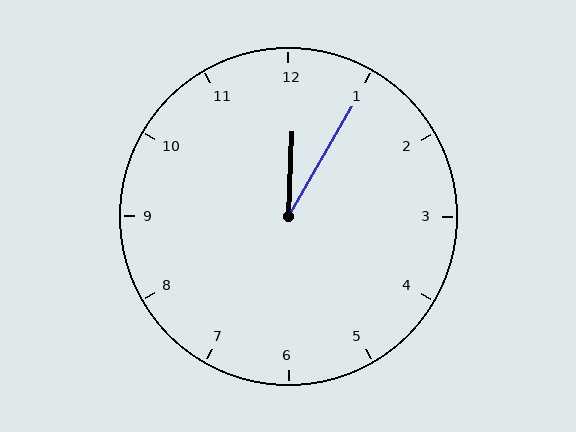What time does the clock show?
12:05.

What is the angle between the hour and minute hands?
Approximately 28 degrees.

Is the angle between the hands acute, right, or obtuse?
It is acute.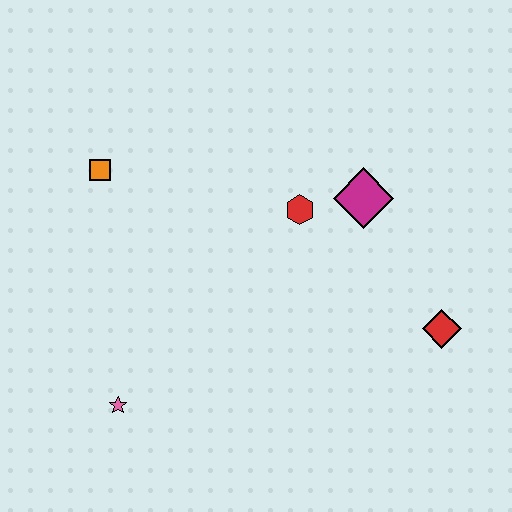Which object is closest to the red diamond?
The magenta diamond is closest to the red diamond.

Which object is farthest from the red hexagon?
The pink star is farthest from the red hexagon.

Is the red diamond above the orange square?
No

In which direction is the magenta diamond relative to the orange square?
The magenta diamond is to the right of the orange square.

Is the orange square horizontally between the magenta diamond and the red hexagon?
No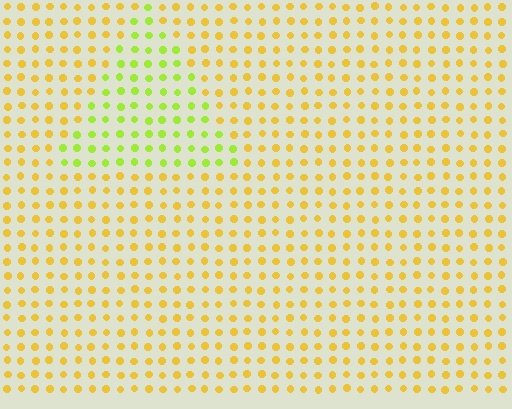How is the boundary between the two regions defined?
The boundary is defined purely by a slight shift in hue (about 40 degrees). Spacing, size, and orientation are identical on both sides.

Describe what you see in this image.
The image is filled with small yellow elements in a uniform arrangement. A triangle-shaped region is visible where the elements are tinted to a slightly different hue, forming a subtle color boundary.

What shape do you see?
I see a triangle.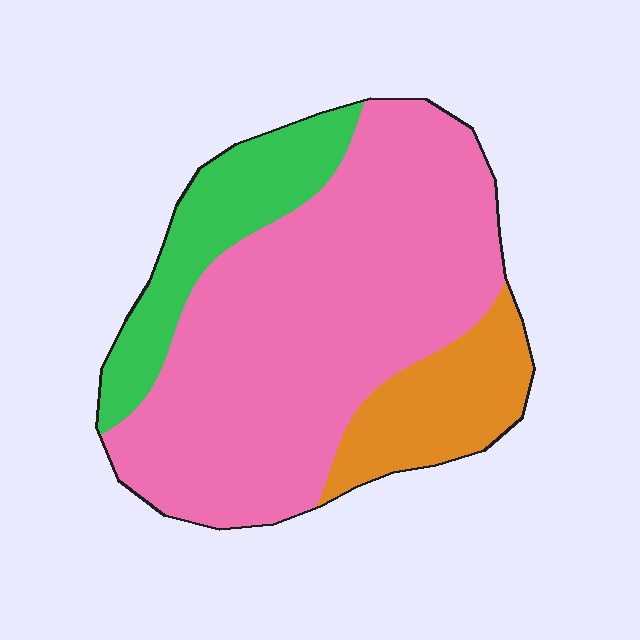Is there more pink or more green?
Pink.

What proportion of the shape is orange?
Orange covers around 15% of the shape.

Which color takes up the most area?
Pink, at roughly 65%.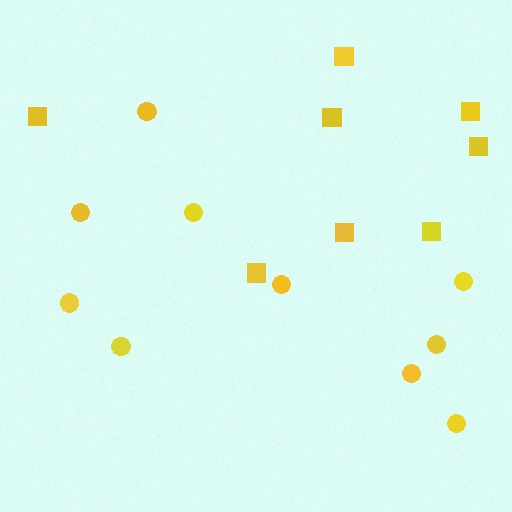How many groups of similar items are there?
There are 2 groups: one group of squares (8) and one group of circles (10).